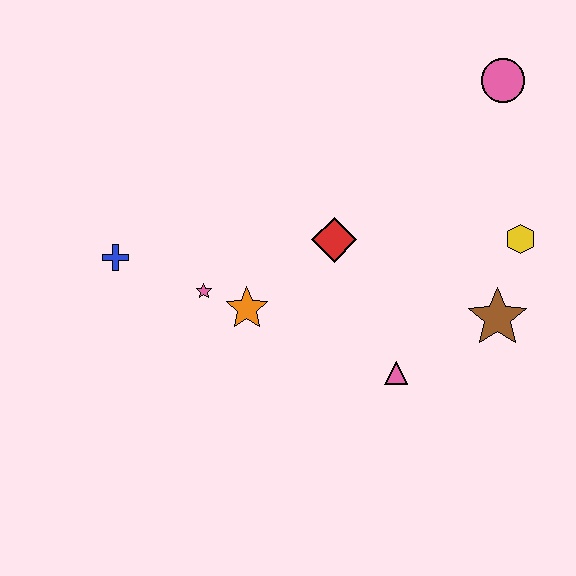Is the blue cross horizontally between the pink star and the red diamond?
No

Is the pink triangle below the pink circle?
Yes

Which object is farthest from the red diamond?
The pink circle is farthest from the red diamond.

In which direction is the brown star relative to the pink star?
The brown star is to the right of the pink star.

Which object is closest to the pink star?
The orange star is closest to the pink star.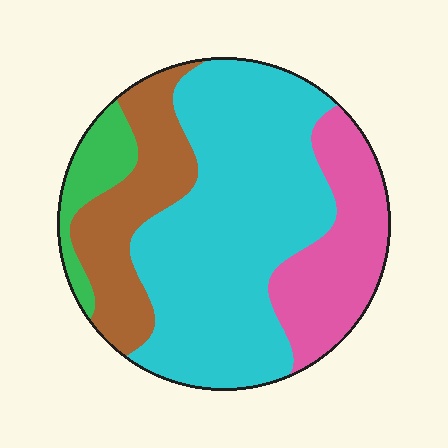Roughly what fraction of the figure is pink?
Pink takes up less than a quarter of the figure.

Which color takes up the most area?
Cyan, at roughly 55%.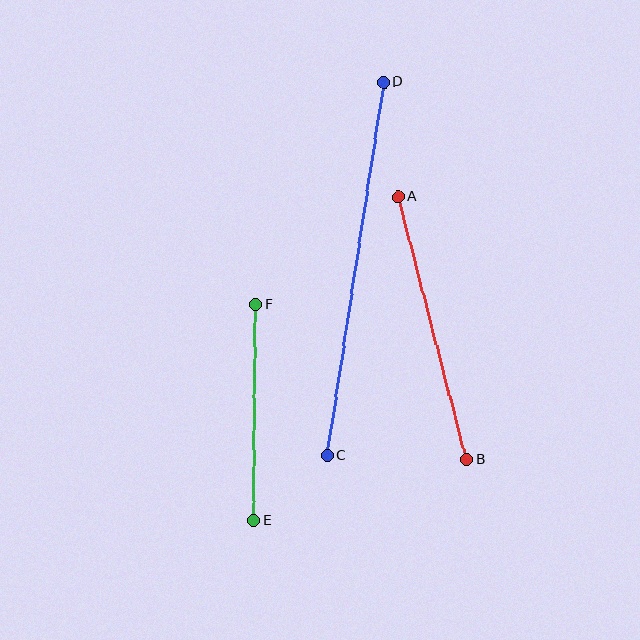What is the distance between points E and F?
The distance is approximately 216 pixels.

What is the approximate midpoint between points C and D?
The midpoint is at approximately (355, 269) pixels.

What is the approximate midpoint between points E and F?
The midpoint is at approximately (254, 413) pixels.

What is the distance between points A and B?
The distance is approximately 272 pixels.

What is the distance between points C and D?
The distance is approximately 378 pixels.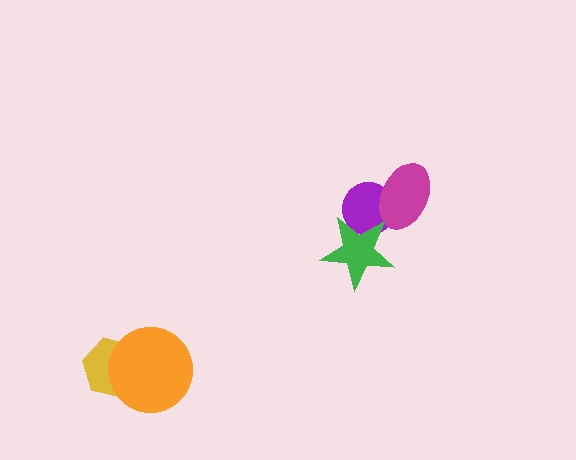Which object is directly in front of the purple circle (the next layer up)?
The magenta ellipse is directly in front of the purple circle.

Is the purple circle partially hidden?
Yes, it is partially covered by another shape.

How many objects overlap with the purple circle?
2 objects overlap with the purple circle.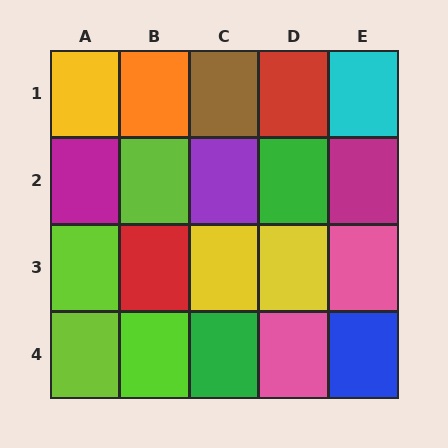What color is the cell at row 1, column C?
Brown.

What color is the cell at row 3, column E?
Pink.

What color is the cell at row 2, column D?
Green.